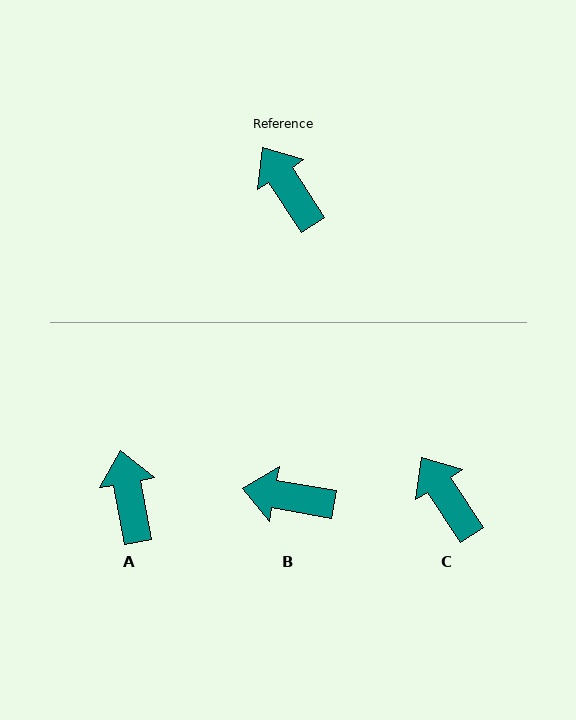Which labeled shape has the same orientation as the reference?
C.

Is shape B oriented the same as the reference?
No, it is off by about 47 degrees.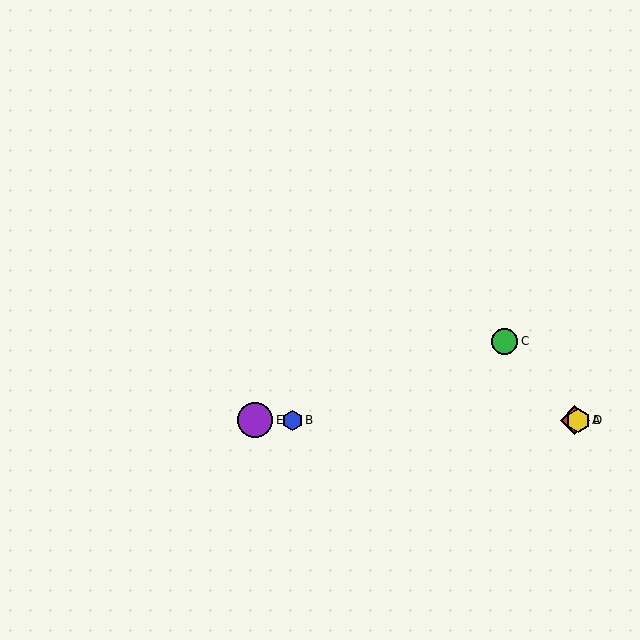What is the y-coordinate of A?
Object A is at y≈420.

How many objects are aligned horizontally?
4 objects (A, B, D, E) are aligned horizontally.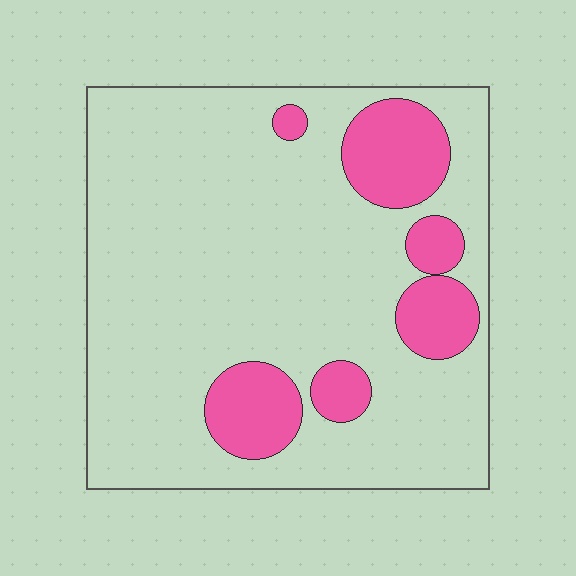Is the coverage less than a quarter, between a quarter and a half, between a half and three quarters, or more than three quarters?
Less than a quarter.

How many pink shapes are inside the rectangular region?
6.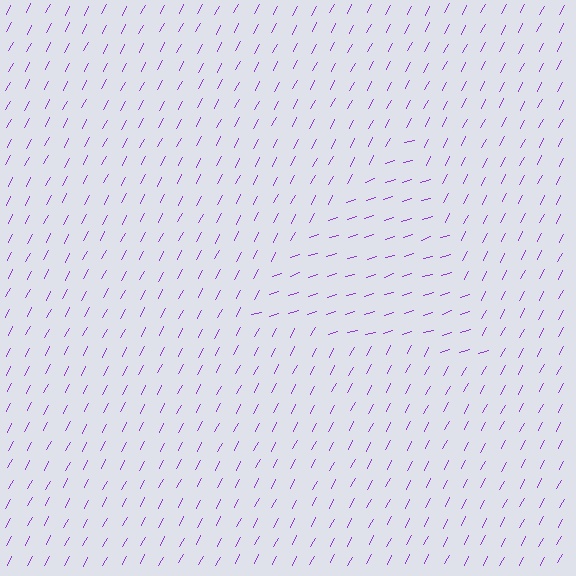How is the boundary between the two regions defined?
The boundary is defined purely by a change in line orientation (approximately 45 degrees difference). All lines are the same color and thickness.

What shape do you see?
I see a triangle.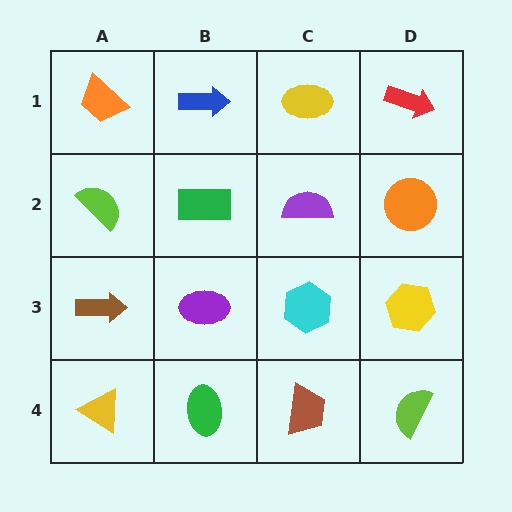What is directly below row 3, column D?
A lime semicircle.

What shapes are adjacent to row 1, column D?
An orange circle (row 2, column D), a yellow ellipse (row 1, column C).